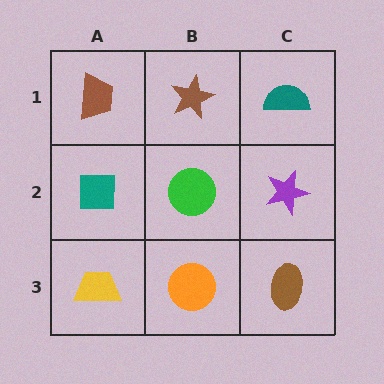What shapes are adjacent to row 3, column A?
A teal square (row 2, column A), an orange circle (row 3, column B).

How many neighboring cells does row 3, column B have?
3.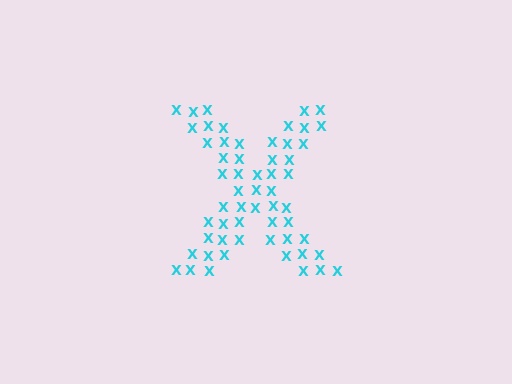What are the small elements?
The small elements are letter X's.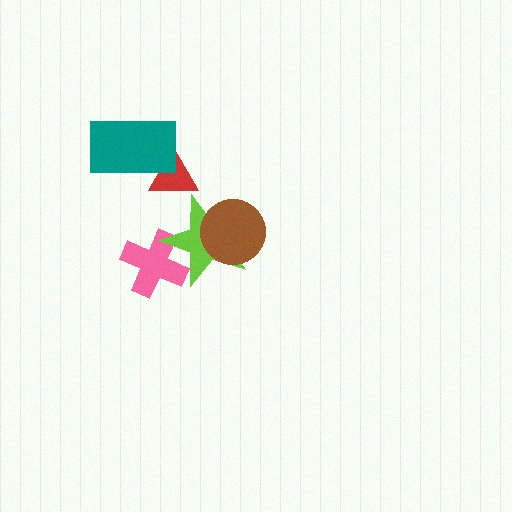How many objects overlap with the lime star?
2 objects overlap with the lime star.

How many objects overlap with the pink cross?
1 object overlaps with the pink cross.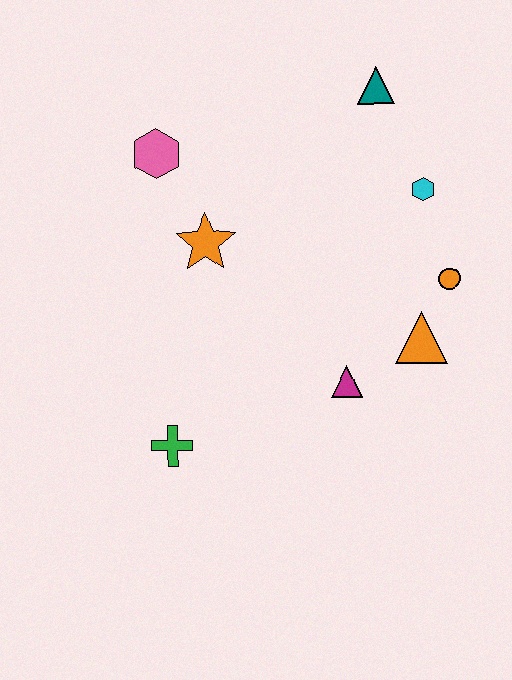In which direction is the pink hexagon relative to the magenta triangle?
The pink hexagon is above the magenta triangle.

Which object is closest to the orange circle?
The orange triangle is closest to the orange circle.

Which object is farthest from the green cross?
The teal triangle is farthest from the green cross.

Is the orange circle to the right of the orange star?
Yes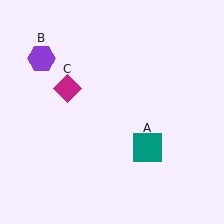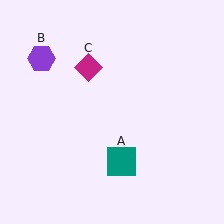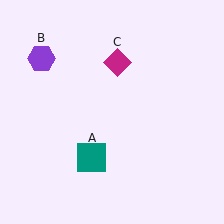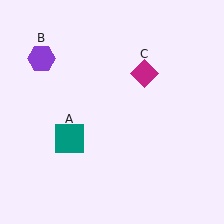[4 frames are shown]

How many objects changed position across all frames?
2 objects changed position: teal square (object A), magenta diamond (object C).